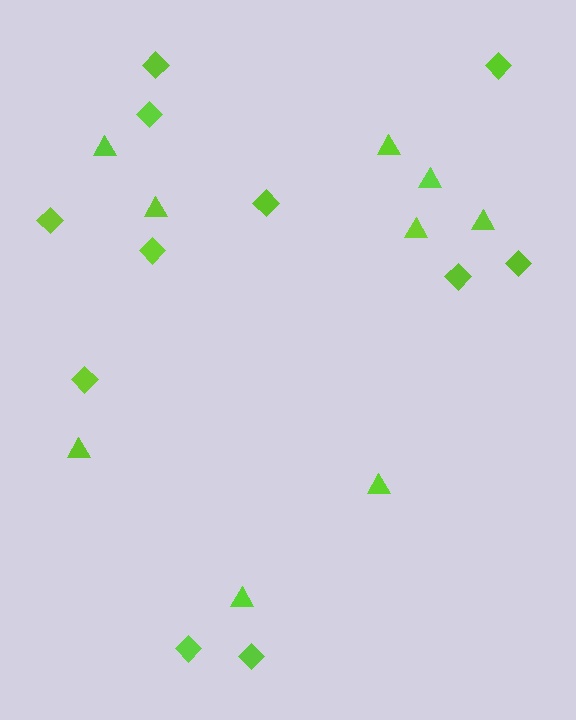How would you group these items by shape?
There are 2 groups: one group of triangles (9) and one group of diamonds (11).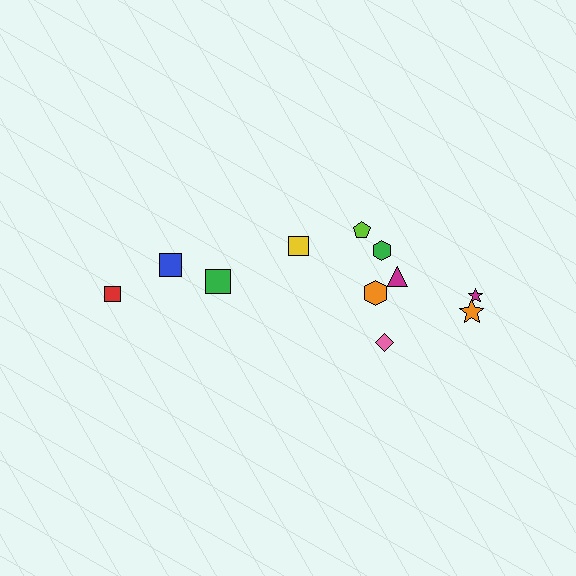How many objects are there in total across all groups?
There are 11 objects.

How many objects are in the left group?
There are 3 objects.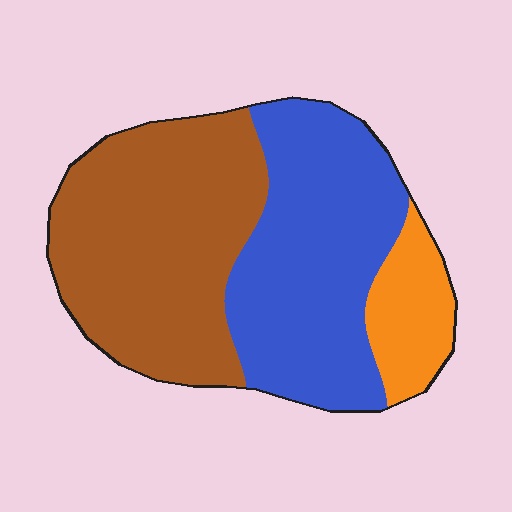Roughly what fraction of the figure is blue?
Blue covers 42% of the figure.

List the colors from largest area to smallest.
From largest to smallest: brown, blue, orange.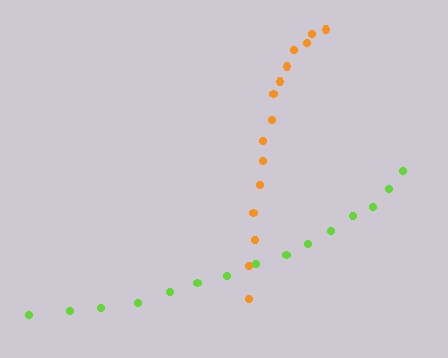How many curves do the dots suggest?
There are 2 distinct paths.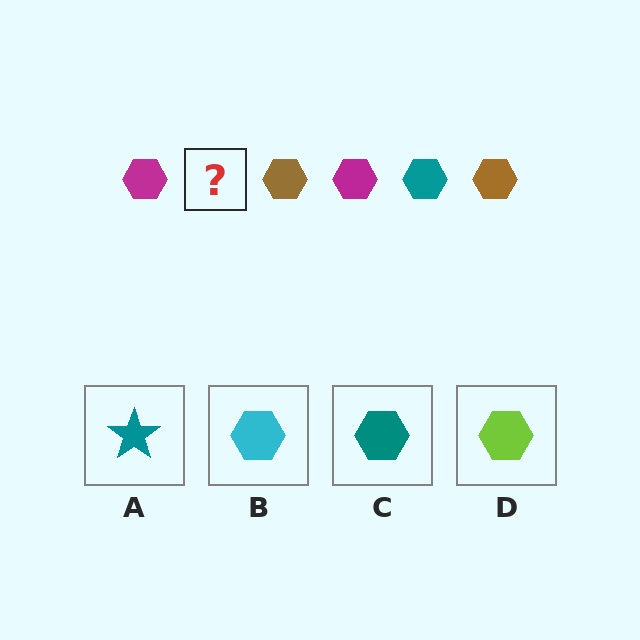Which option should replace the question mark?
Option C.